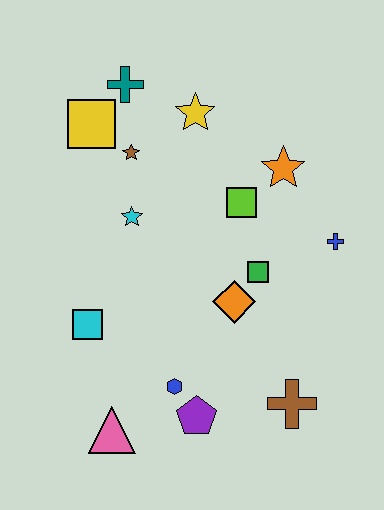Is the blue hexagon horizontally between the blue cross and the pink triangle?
Yes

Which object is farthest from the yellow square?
The brown cross is farthest from the yellow square.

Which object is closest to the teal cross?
The yellow square is closest to the teal cross.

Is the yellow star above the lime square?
Yes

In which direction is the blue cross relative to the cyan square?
The blue cross is to the right of the cyan square.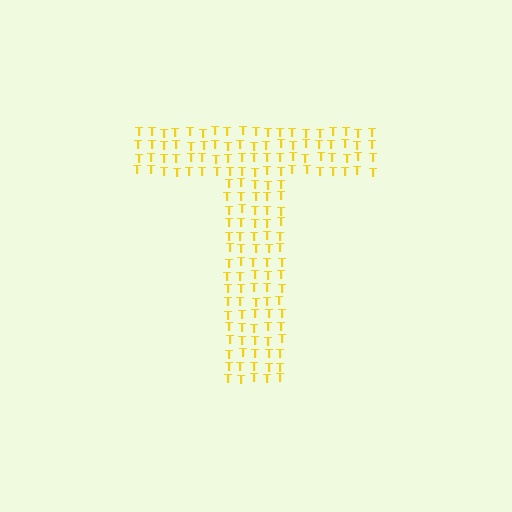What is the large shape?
The large shape is the letter T.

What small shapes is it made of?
It is made of small letter T's.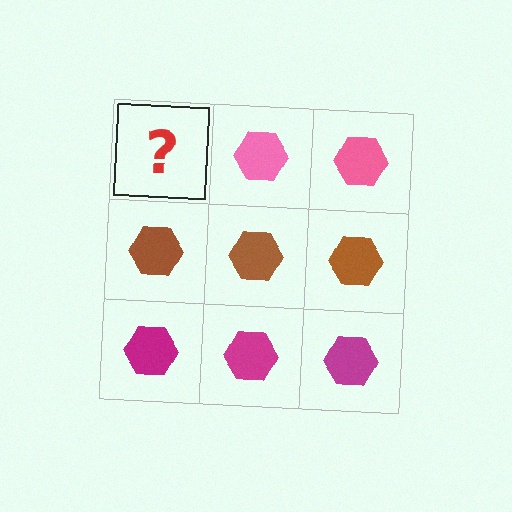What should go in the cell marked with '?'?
The missing cell should contain a pink hexagon.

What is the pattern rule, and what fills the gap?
The rule is that each row has a consistent color. The gap should be filled with a pink hexagon.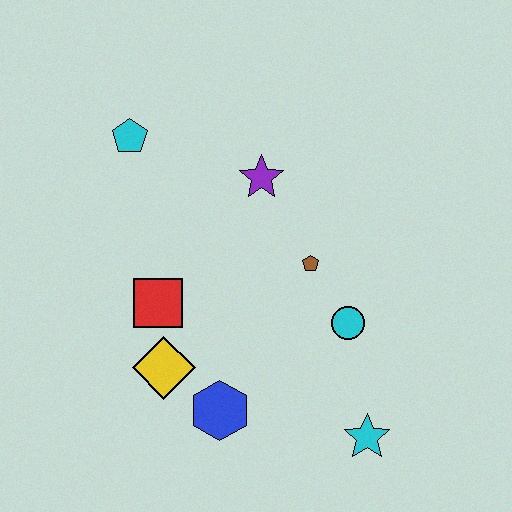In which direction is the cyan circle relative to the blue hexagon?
The cyan circle is to the right of the blue hexagon.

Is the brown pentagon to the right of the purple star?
Yes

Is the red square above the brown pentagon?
No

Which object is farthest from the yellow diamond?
The cyan pentagon is farthest from the yellow diamond.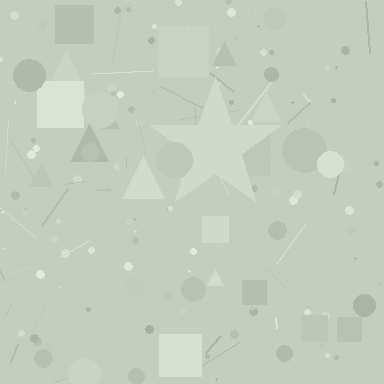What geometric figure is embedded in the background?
A star is embedded in the background.